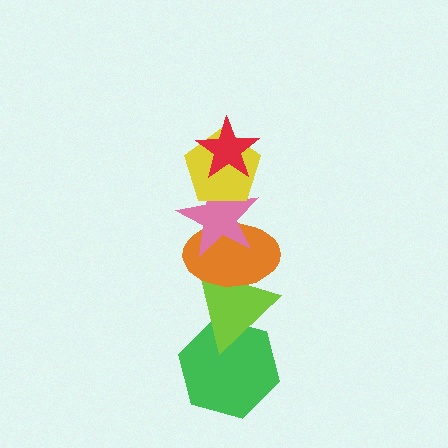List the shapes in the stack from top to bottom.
From top to bottom: the red star, the yellow pentagon, the pink star, the orange ellipse, the lime triangle, the green hexagon.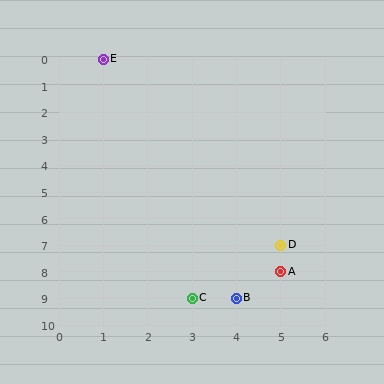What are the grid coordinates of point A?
Point A is at grid coordinates (5, 8).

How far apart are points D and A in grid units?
Points D and A are 1 row apart.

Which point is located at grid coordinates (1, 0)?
Point E is at (1, 0).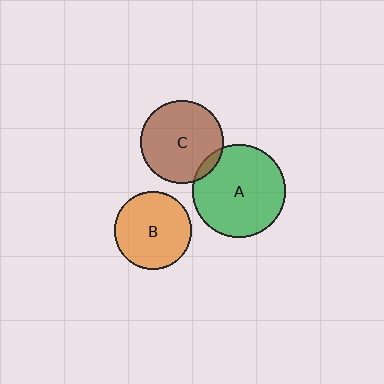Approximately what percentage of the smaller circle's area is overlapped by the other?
Approximately 10%.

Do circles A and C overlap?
Yes.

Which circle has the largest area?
Circle A (green).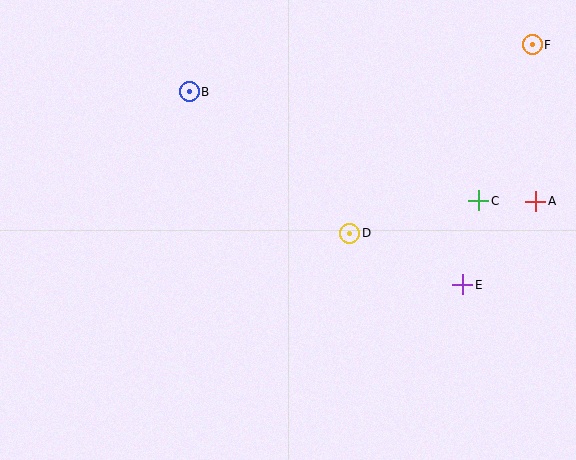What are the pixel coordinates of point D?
Point D is at (350, 233).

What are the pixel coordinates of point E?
Point E is at (463, 285).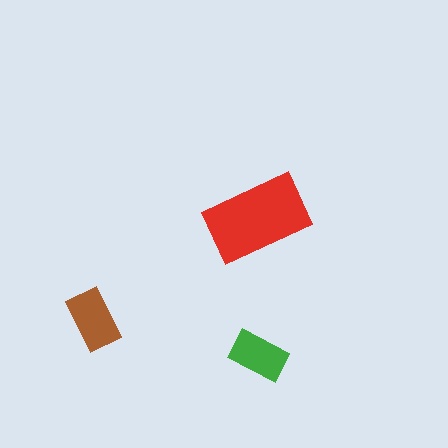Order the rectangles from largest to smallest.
the red one, the brown one, the green one.